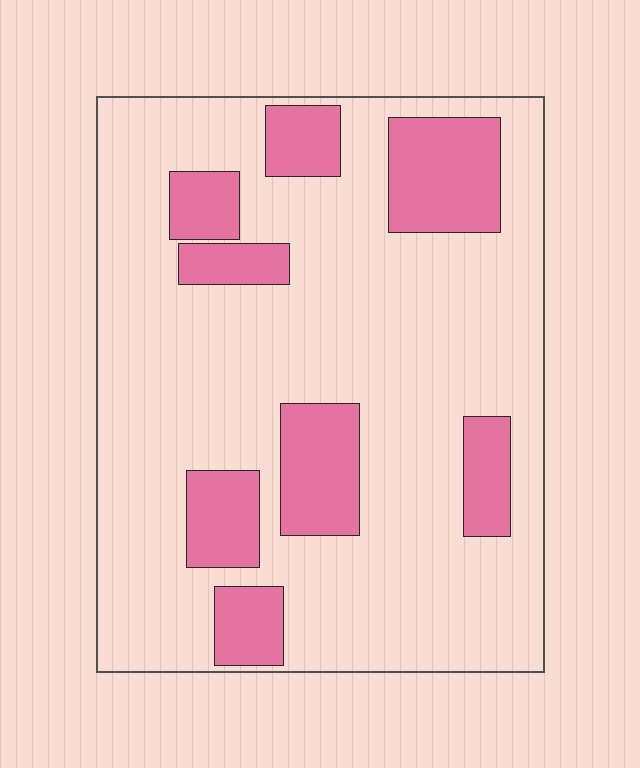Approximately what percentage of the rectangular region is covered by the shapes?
Approximately 20%.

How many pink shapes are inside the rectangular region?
8.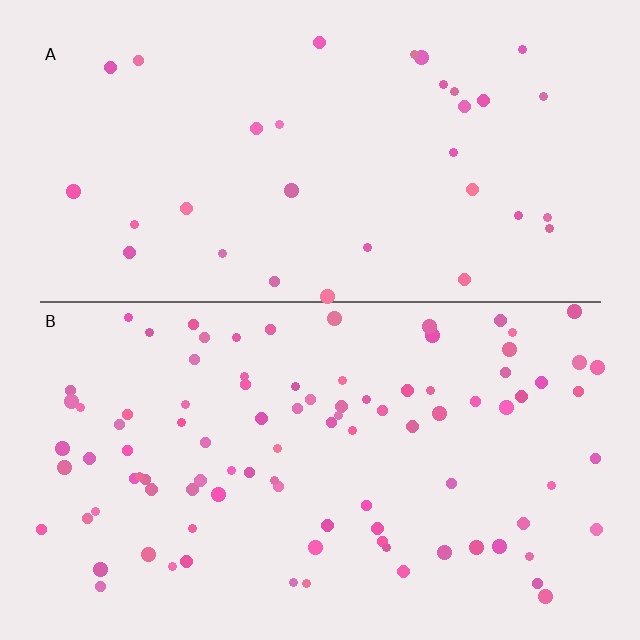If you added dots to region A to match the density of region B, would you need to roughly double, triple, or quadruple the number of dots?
Approximately triple.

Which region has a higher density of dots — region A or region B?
B (the bottom).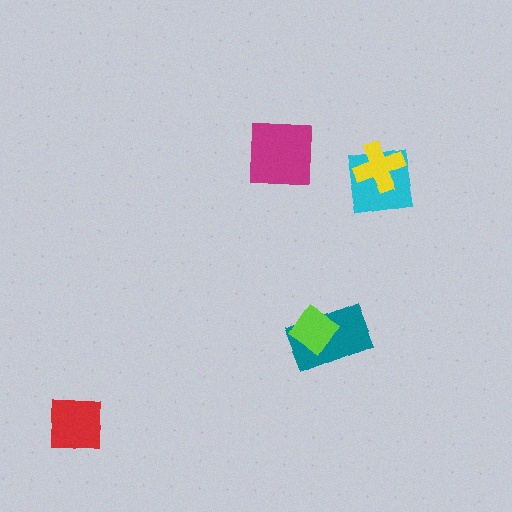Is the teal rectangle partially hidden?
Yes, it is partially covered by another shape.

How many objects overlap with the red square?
0 objects overlap with the red square.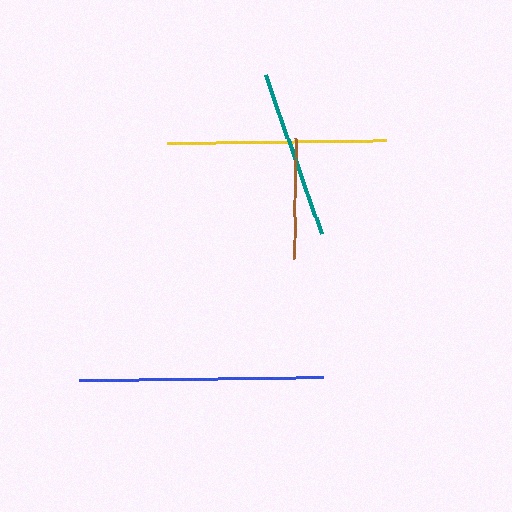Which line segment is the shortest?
The brown line is the shortest at approximately 120 pixels.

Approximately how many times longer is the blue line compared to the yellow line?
The blue line is approximately 1.1 times the length of the yellow line.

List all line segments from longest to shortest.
From longest to shortest: blue, yellow, teal, brown.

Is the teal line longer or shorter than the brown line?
The teal line is longer than the brown line.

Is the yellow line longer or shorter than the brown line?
The yellow line is longer than the brown line.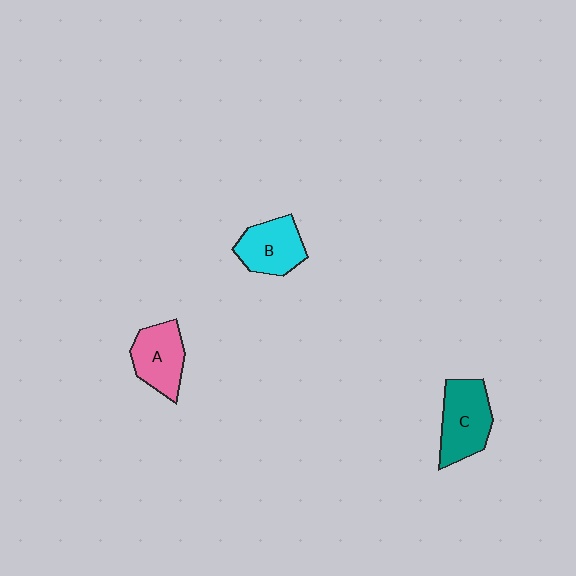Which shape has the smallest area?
Shape B (cyan).